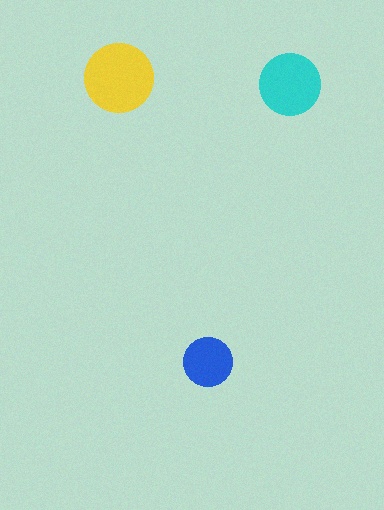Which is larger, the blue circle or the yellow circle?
The yellow one.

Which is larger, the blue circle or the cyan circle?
The cyan one.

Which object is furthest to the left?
The yellow circle is leftmost.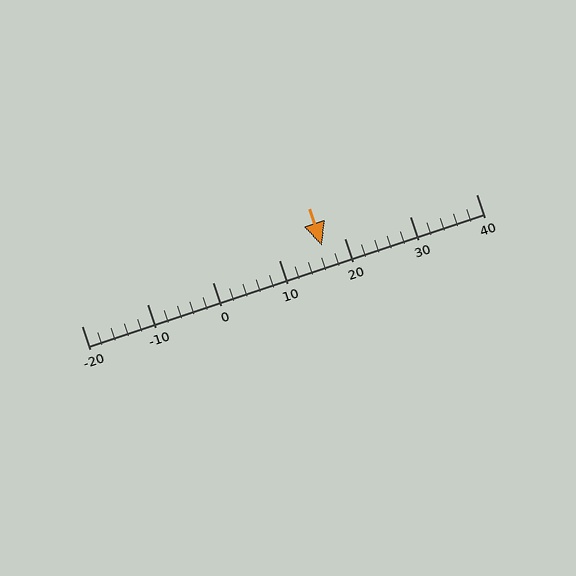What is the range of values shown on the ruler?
The ruler shows values from -20 to 40.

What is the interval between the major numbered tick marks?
The major tick marks are spaced 10 units apart.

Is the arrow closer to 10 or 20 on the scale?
The arrow is closer to 20.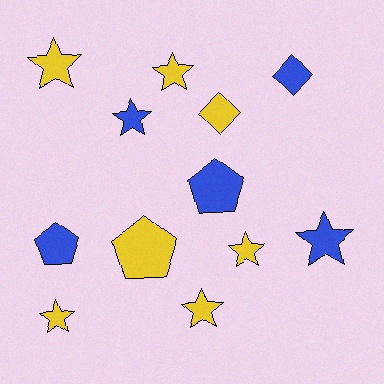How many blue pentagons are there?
There are 2 blue pentagons.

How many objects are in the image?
There are 12 objects.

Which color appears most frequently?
Yellow, with 7 objects.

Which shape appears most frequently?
Star, with 7 objects.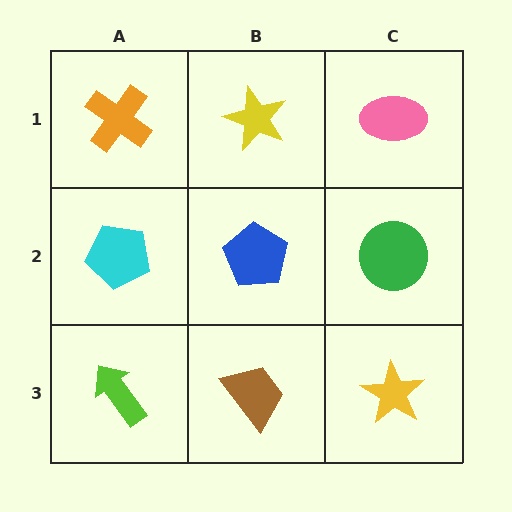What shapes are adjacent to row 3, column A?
A cyan pentagon (row 2, column A), a brown trapezoid (row 3, column B).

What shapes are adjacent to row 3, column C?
A green circle (row 2, column C), a brown trapezoid (row 3, column B).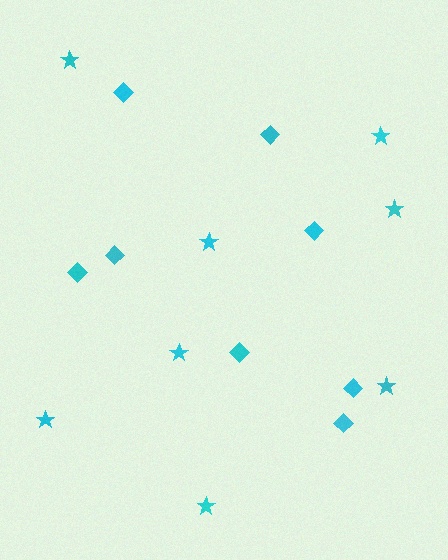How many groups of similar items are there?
There are 2 groups: one group of diamonds (8) and one group of stars (8).